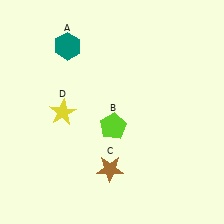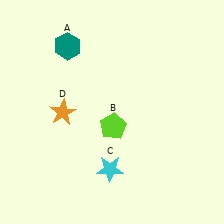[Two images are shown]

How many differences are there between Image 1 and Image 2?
There are 2 differences between the two images.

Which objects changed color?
C changed from brown to cyan. D changed from yellow to orange.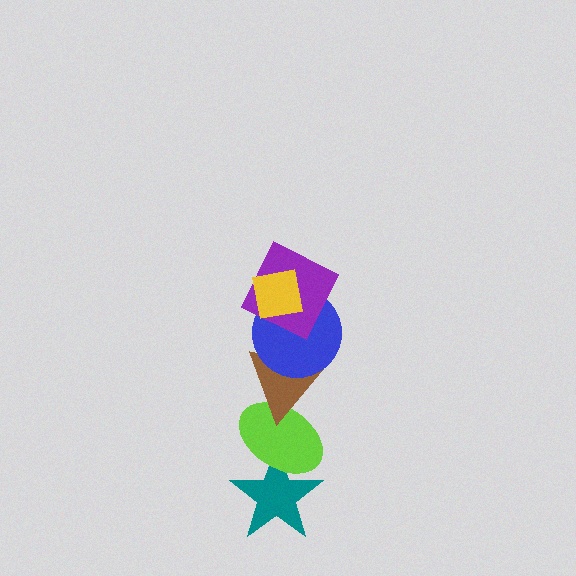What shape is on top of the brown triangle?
The blue circle is on top of the brown triangle.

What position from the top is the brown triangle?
The brown triangle is 4th from the top.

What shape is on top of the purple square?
The yellow square is on top of the purple square.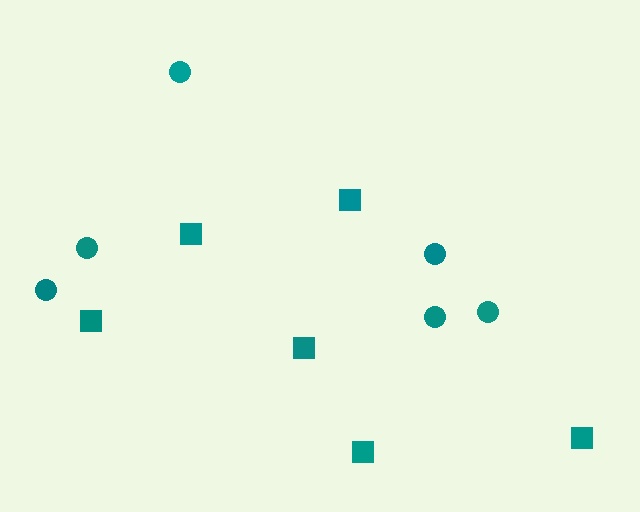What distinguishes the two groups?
There are 2 groups: one group of squares (6) and one group of circles (6).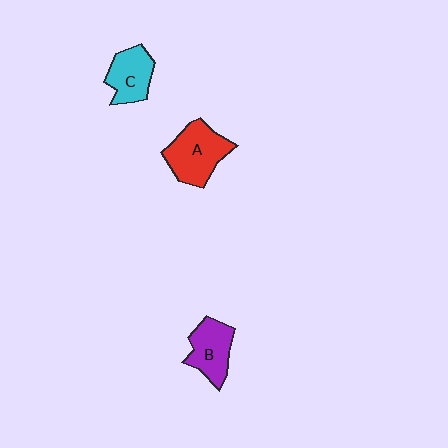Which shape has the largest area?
Shape A (red).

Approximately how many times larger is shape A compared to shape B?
Approximately 1.3 times.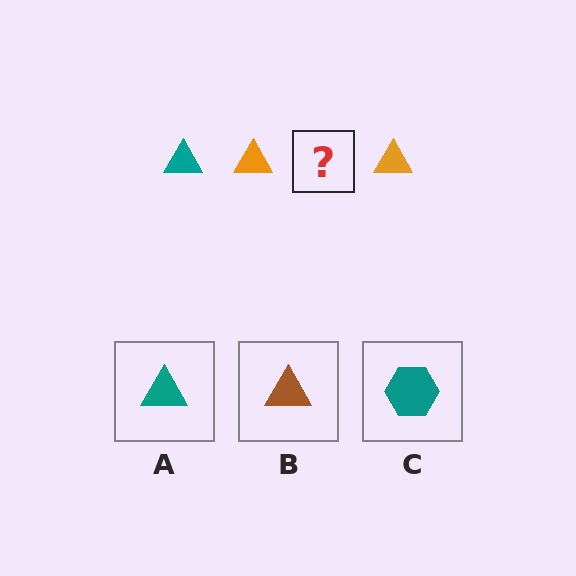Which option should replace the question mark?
Option A.